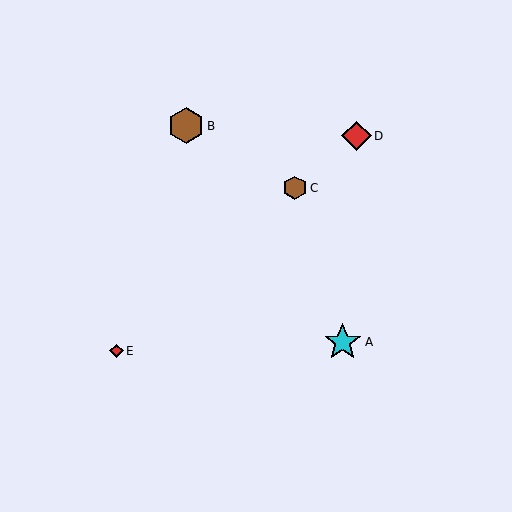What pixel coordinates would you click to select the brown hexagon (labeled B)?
Click at (186, 126) to select the brown hexagon B.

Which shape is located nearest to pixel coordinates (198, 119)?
The brown hexagon (labeled B) at (186, 126) is nearest to that location.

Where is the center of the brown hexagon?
The center of the brown hexagon is at (295, 188).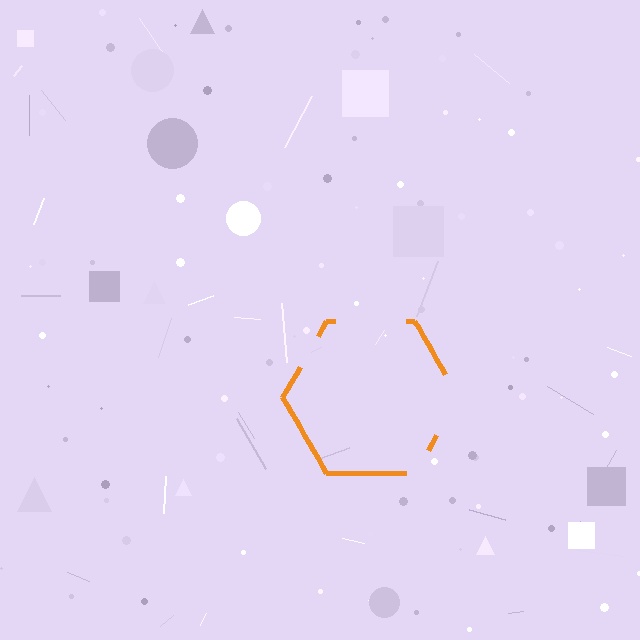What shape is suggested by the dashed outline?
The dashed outline suggests a hexagon.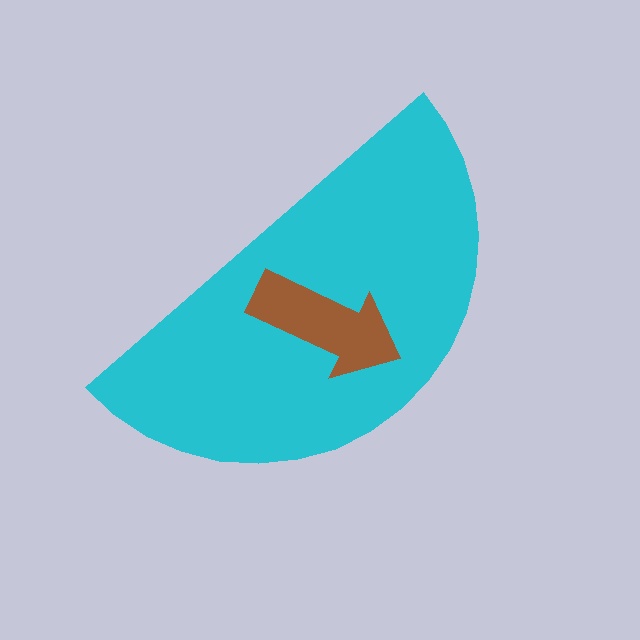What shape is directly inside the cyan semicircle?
The brown arrow.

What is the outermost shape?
The cyan semicircle.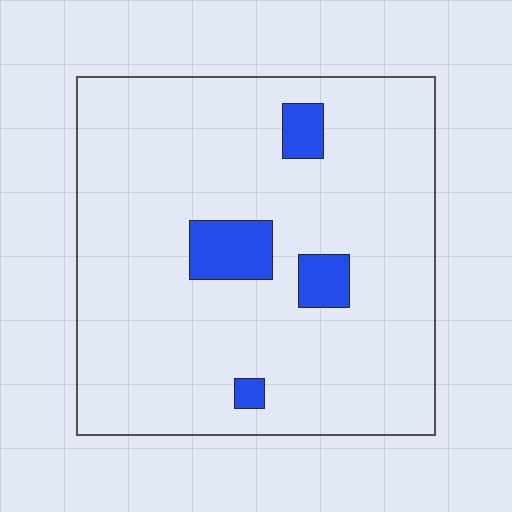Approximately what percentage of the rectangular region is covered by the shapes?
Approximately 10%.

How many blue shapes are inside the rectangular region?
4.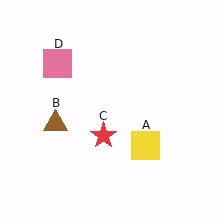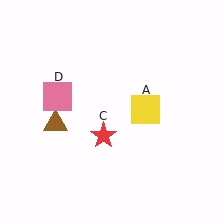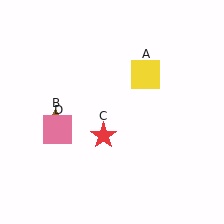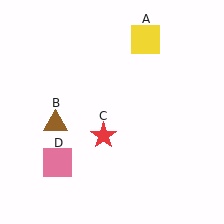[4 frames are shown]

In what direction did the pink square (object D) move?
The pink square (object D) moved down.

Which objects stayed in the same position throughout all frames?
Brown triangle (object B) and red star (object C) remained stationary.